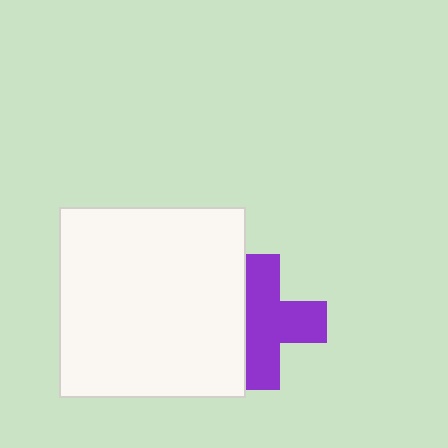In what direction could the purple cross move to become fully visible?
The purple cross could move right. That would shift it out from behind the white rectangle entirely.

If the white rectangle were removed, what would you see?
You would see the complete purple cross.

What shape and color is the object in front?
The object in front is a white rectangle.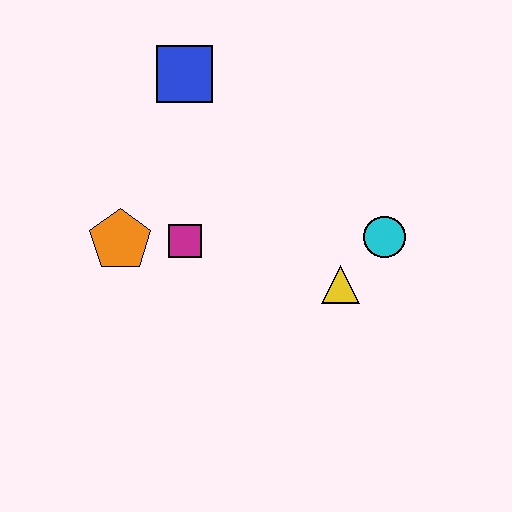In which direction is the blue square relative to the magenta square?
The blue square is above the magenta square.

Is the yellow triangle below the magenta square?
Yes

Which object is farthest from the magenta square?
The cyan circle is farthest from the magenta square.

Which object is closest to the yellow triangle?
The cyan circle is closest to the yellow triangle.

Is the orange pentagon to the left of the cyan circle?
Yes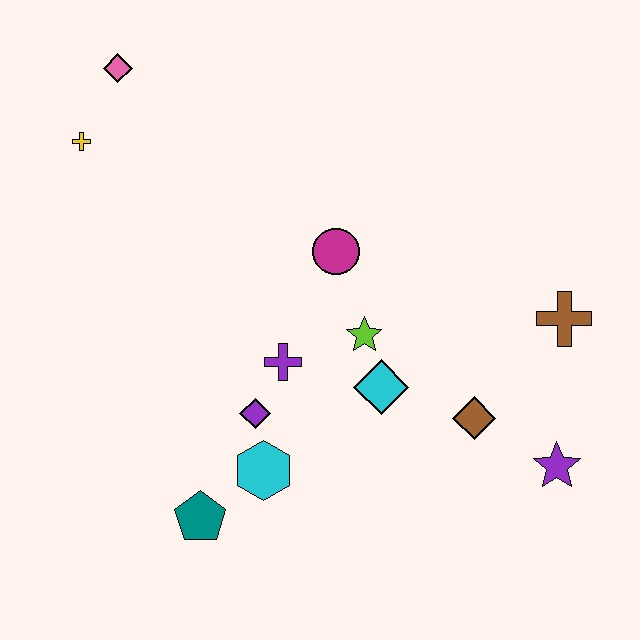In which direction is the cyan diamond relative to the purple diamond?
The cyan diamond is to the right of the purple diamond.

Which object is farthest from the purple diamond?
The pink diamond is farthest from the purple diamond.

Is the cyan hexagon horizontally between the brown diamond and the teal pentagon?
Yes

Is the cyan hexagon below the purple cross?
Yes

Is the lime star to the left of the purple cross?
No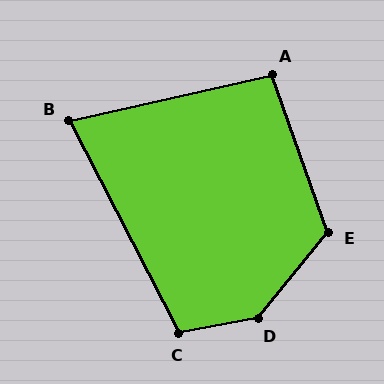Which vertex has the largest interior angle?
D, at approximately 141 degrees.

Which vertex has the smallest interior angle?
B, at approximately 75 degrees.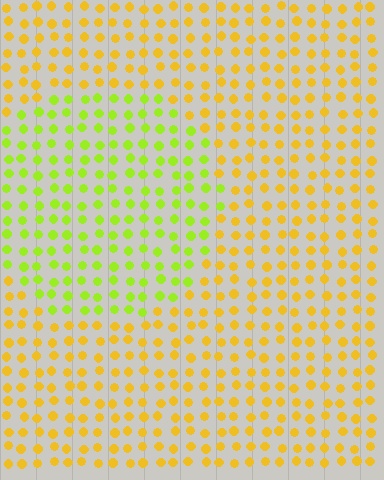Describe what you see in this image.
The image is filled with small yellow elements in a uniform arrangement. A circle-shaped region is visible where the elements are tinted to a slightly different hue, forming a subtle color boundary.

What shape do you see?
I see a circle.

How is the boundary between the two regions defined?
The boundary is defined purely by a slight shift in hue (about 40 degrees). Spacing, size, and orientation are identical on both sides.